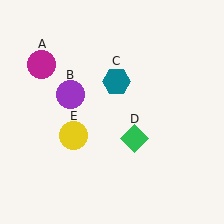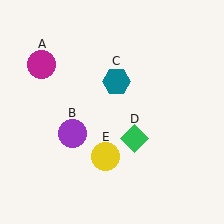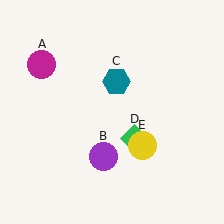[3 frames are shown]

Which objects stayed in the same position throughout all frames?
Magenta circle (object A) and teal hexagon (object C) and green diamond (object D) remained stationary.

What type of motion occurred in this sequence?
The purple circle (object B), yellow circle (object E) rotated counterclockwise around the center of the scene.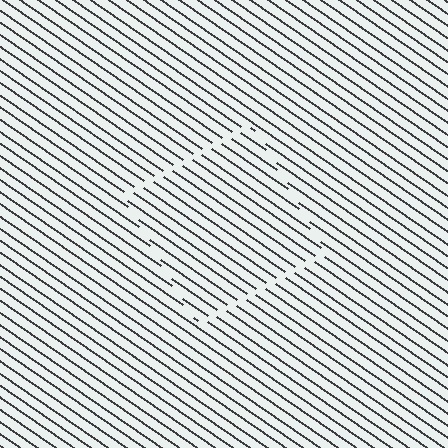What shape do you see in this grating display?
An illusory square. The interior of the shape contains the same grating, shifted by half a period — the contour is defined by the phase discontinuity where line-ends from the inner and outer gratings abut.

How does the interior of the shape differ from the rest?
The interior of the shape contains the same grating, shifted by half a period — the contour is defined by the phase discontinuity where line-ends from the inner and outer gratings abut.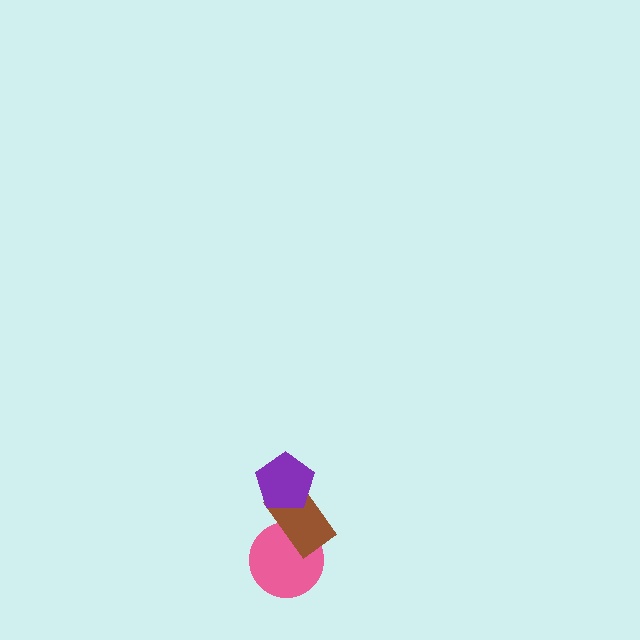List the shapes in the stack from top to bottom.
From top to bottom: the purple pentagon, the brown rectangle, the pink circle.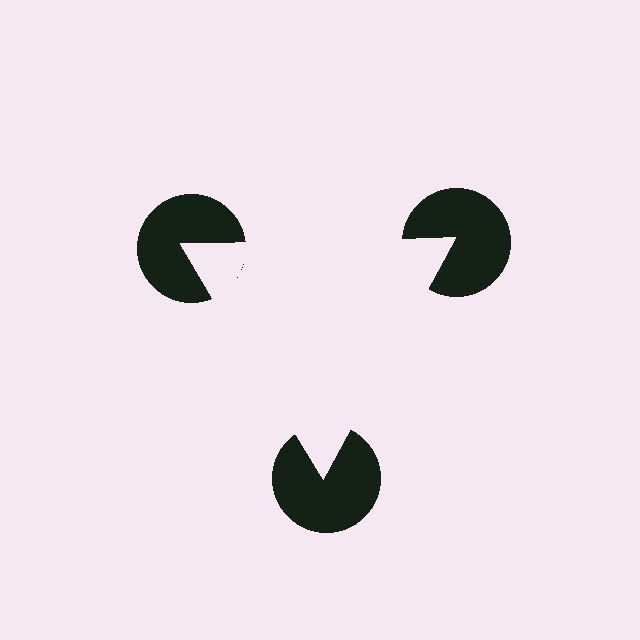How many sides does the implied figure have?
3 sides.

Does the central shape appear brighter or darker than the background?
It typically appears slightly brighter than the background, even though no actual brightness change is drawn.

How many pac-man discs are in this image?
There are 3 — one at each vertex of the illusory triangle.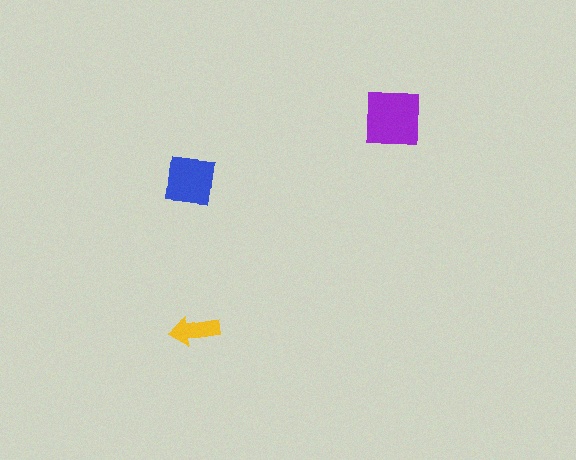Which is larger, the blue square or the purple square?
The purple square.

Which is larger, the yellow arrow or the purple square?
The purple square.